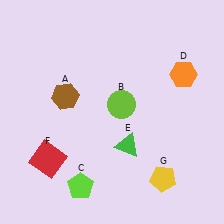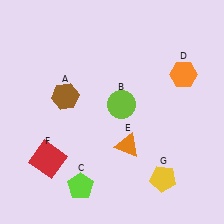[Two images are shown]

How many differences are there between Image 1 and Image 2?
There is 1 difference between the two images.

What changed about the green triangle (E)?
In Image 1, E is green. In Image 2, it changed to orange.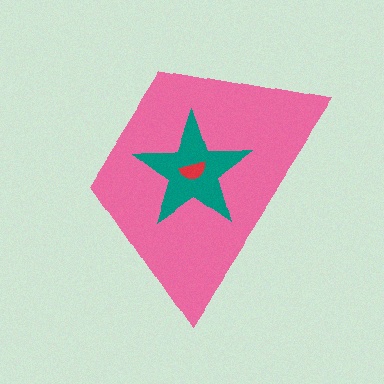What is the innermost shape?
The red semicircle.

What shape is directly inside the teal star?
The red semicircle.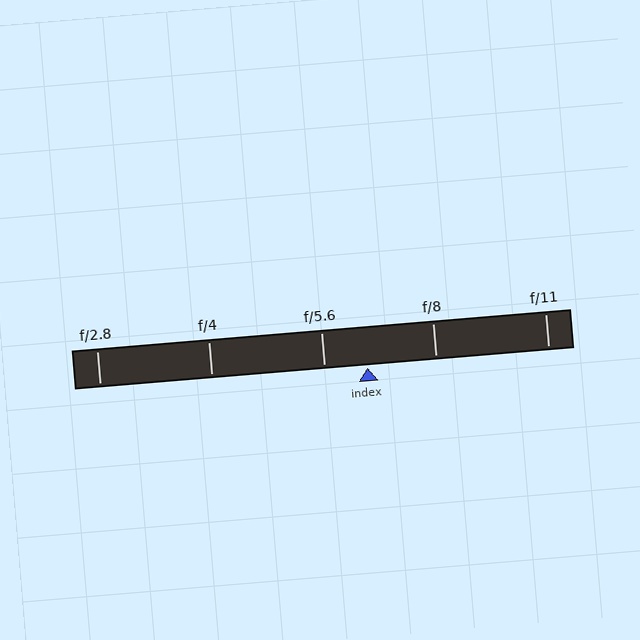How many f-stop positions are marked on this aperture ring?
There are 5 f-stop positions marked.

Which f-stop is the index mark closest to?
The index mark is closest to f/5.6.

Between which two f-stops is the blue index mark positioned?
The index mark is between f/5.6 and f/8.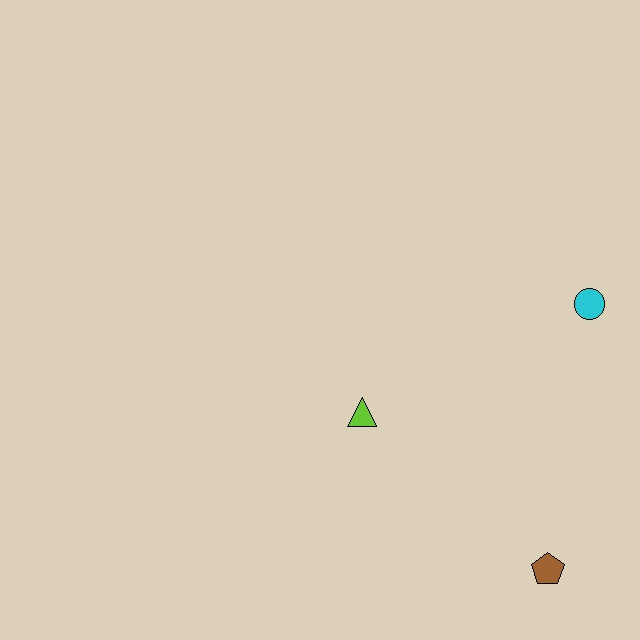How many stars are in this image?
There are no stars.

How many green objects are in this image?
There are no green objects.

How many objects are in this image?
There are 3 objects.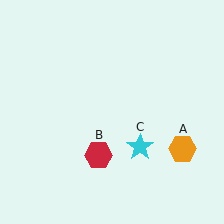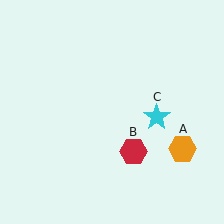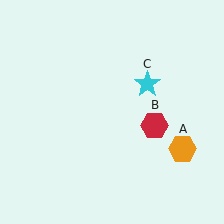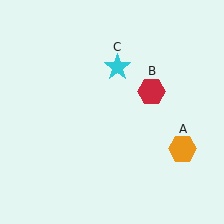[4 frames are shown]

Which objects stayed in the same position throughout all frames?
Orange hexagon (object A) remained stationary.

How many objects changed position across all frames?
2 objects changed position: red hexagon (object B), cyan star (object C).